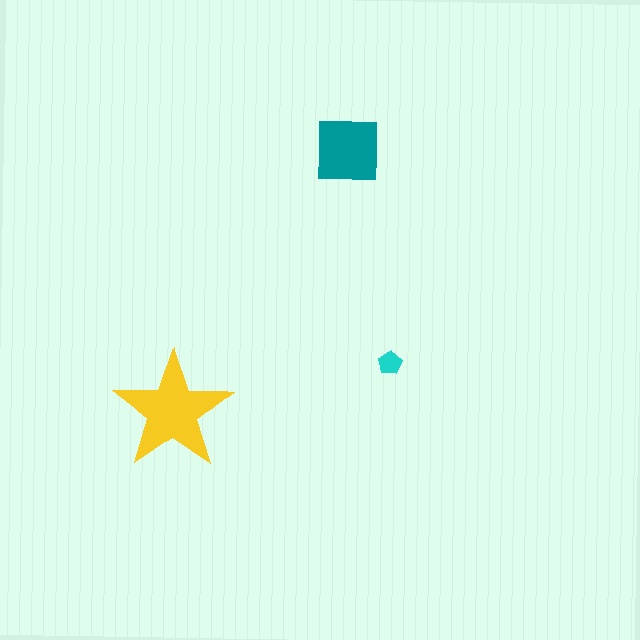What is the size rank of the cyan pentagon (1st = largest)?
3rd.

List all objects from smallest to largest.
The cyan pentagon, the teal square, the yellow star.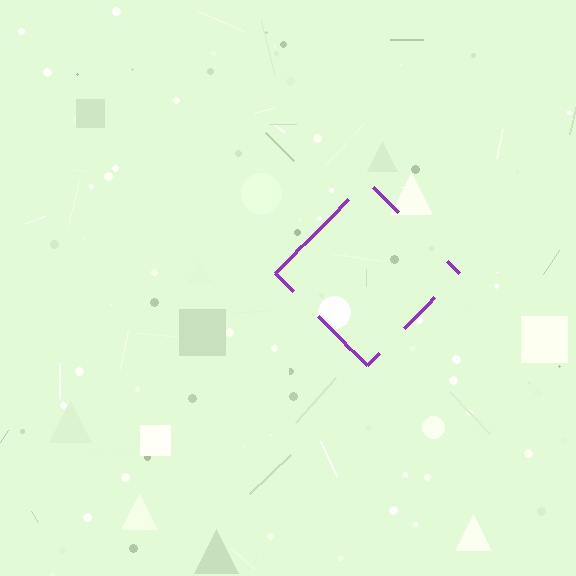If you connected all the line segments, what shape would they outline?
They would outline a diamond.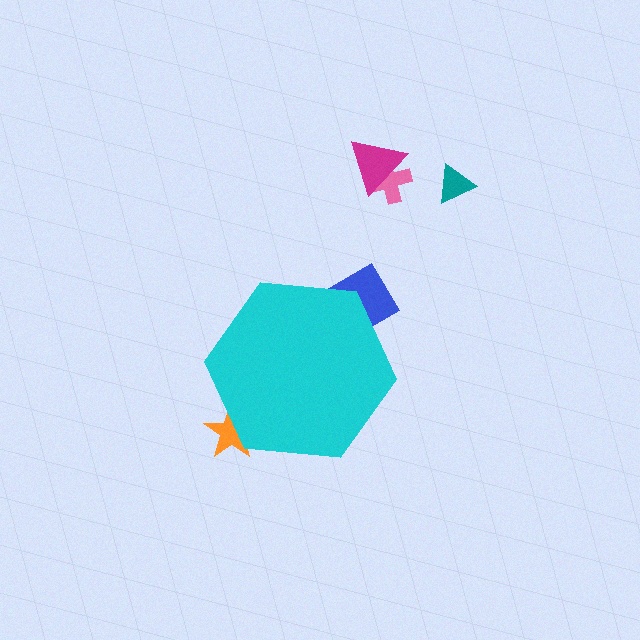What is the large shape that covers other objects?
A cyan hexagon.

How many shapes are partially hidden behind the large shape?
2 shapes are partially hidden.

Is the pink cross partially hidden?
No, the pink cross is fully visible.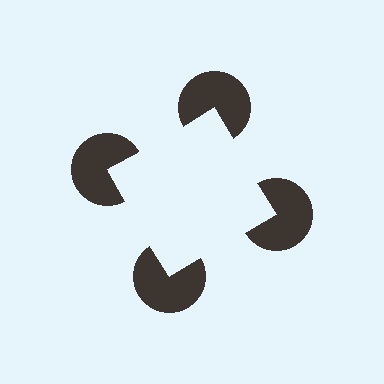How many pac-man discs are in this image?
There are 4 — one at each vertex of the illusory square.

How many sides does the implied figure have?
4 sides.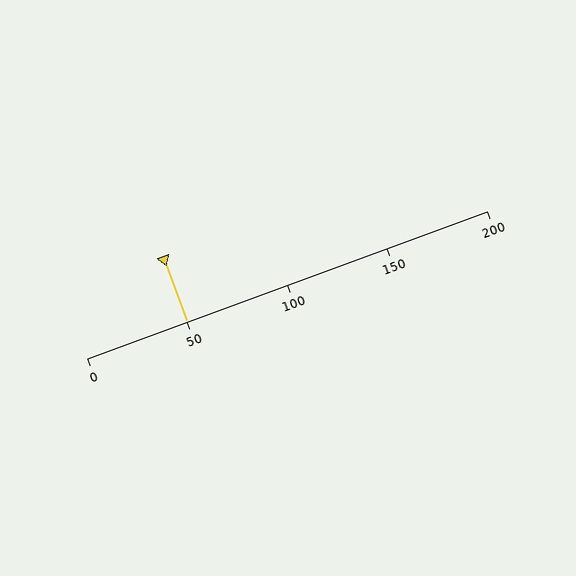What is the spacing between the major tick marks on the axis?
The major ticks are spaced 50 apart.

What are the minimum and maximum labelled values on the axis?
The axis runs from 0 to 200.